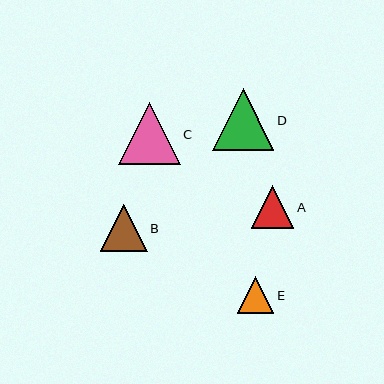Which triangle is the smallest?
Triangle E is the smallest with a size of approximately 36 pixels.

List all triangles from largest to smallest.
From largest to smallest: C, D, B, A, E.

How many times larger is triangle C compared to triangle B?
Triangle C is approximately 1.3 times the size of triangle B.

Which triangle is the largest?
Triangle C is the largest with a size of approximately 62 pixels.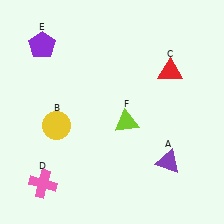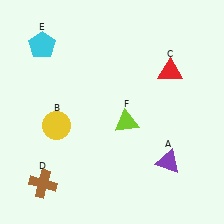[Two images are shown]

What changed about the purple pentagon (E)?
In Image 1, E is purple. In Image 2, it changed to cyan.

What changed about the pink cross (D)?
In Image 1, D is pink. In Image 2, it changed to brown.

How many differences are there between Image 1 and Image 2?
There are 2 differences between the two images.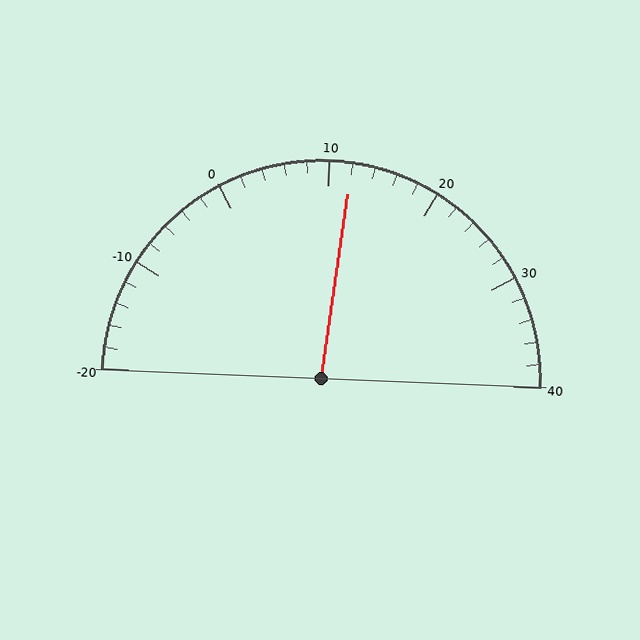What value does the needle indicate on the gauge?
The needle indicates approximately 12.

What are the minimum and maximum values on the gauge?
The gauge ranges from -20 to 40.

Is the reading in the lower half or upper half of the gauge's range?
The reading is in the upper half of the range (-20 to 40).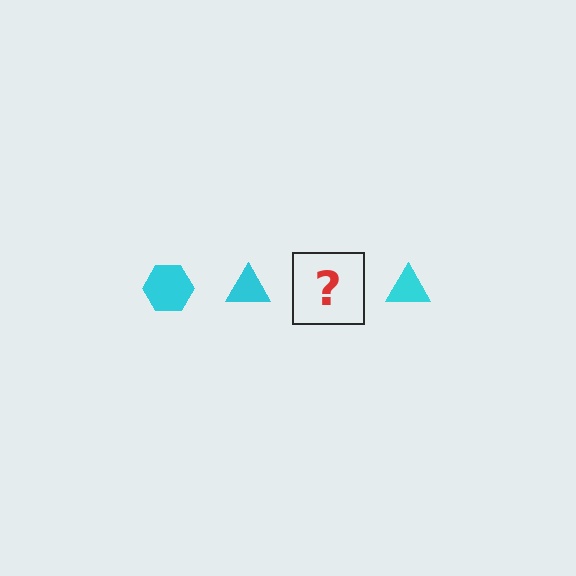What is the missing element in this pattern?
The missing element is a cyan hexagon.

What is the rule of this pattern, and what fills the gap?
The rule is that the pattern cycles through hexagon, triangle shapes in cyan. The gap should be filled with a cyan hexagon.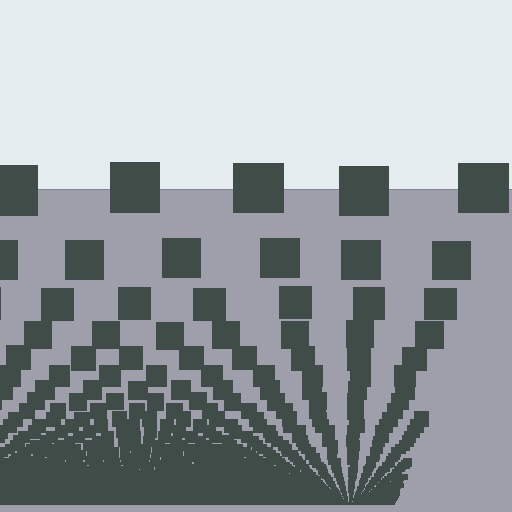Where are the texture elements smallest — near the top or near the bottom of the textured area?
Near the bottom.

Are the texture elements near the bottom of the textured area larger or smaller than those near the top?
Smaller. The gradient is inverted — elements near the bottom are smaller and denser.